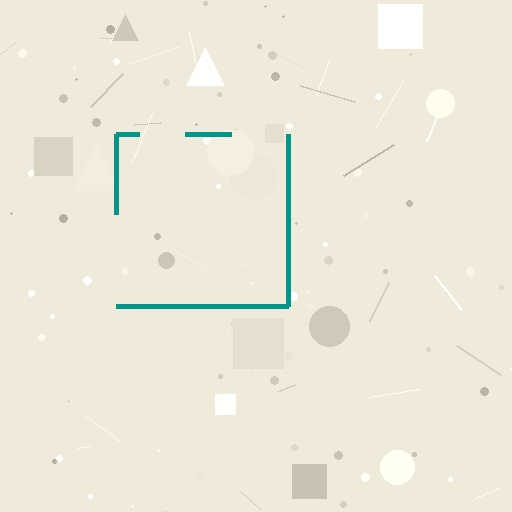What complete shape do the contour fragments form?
The contour fragments form a square.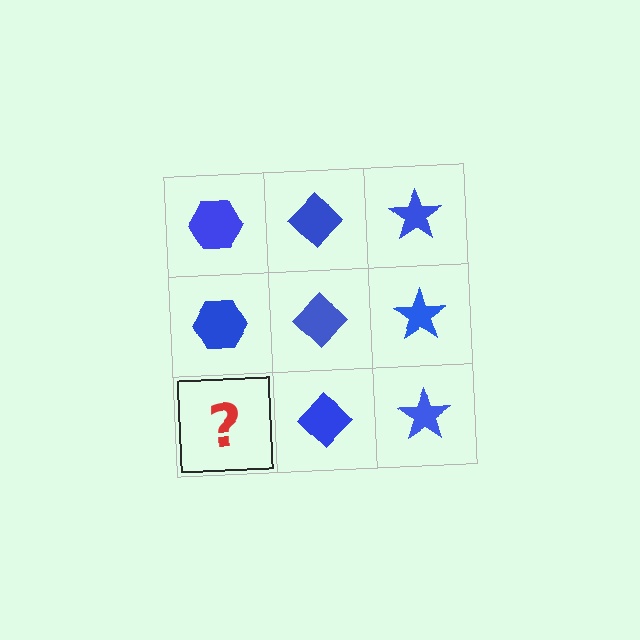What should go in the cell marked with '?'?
The missing cell should contain a blue hexagon.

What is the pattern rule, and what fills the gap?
The rule is that each column has a consistent shape. The gap should be filled with a blue hexagon.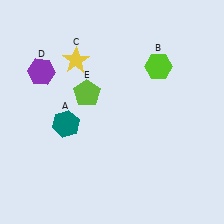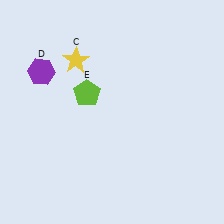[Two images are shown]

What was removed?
The teal hexagon (A), the lime hexagon (B) were removed in Image 2.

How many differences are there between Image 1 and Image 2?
There are 2 differences between the two images.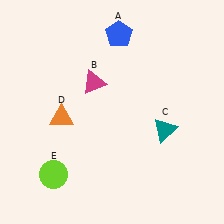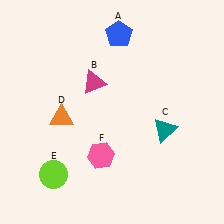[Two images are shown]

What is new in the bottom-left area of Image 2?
A pink hexagon (F) was added in the bottom-left area of Image 2.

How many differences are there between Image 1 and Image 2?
There is 1 difference between the two images.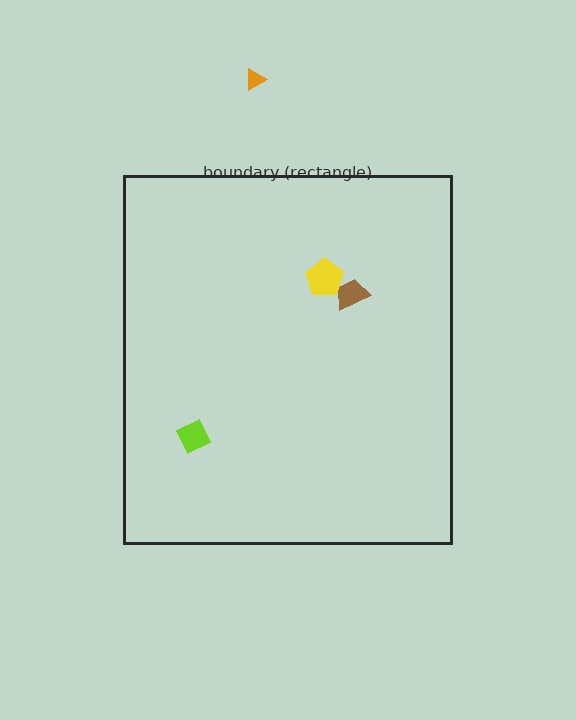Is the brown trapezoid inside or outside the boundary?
Inside.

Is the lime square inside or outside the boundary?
Inside.